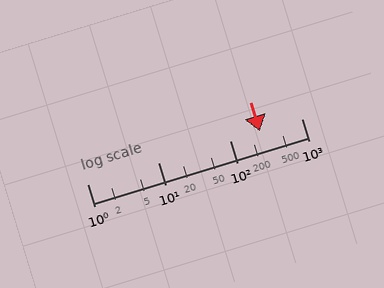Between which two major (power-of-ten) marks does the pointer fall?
The pointer is between 100 and 1000.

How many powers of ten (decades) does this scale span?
The scale spans 3 decades, from 1 to 1000.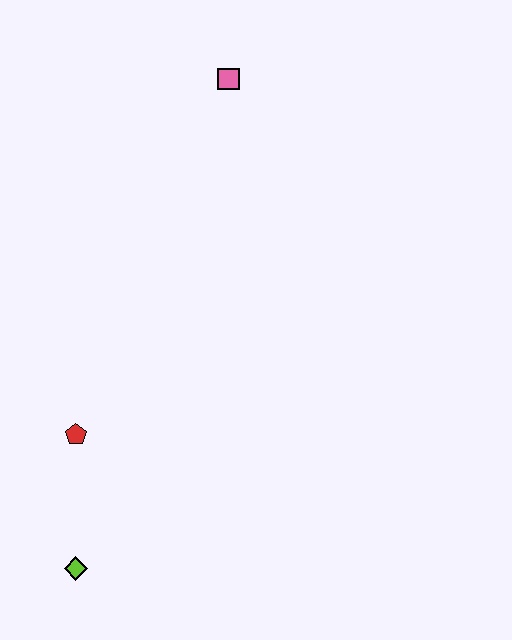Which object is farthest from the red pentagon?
The pink square is farthest from the red pentagon.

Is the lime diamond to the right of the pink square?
No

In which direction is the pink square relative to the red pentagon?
The pink square is above the red pentagon.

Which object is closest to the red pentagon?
The lime diamond is closest to the red pentagon.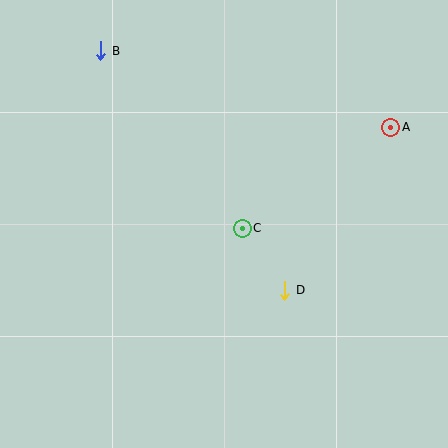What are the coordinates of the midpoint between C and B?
The midpoint between C and B is at (171, 139).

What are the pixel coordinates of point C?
Point C is at (242, 228).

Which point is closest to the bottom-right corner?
Point D is closest to the bottom-right corner.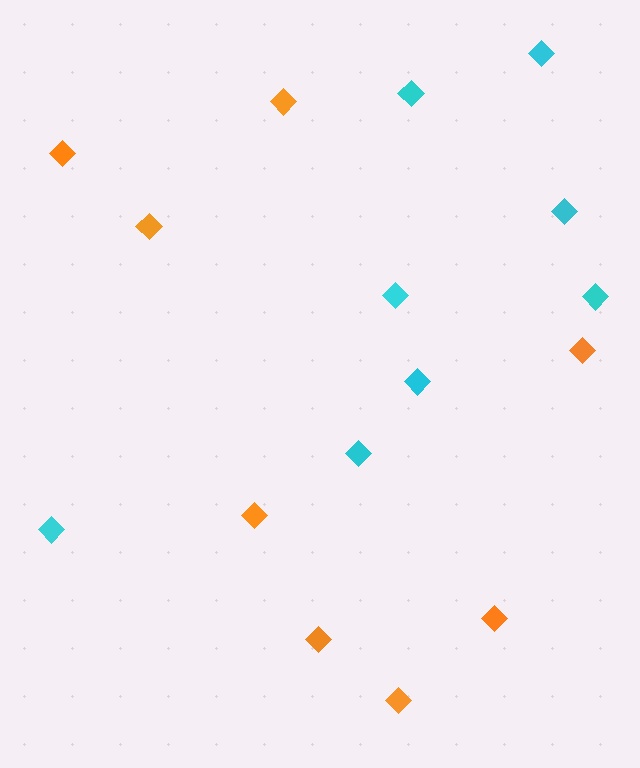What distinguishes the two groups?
There are 2 groups: one group of orange diamonds (8) and one group of cyan diamonds (8).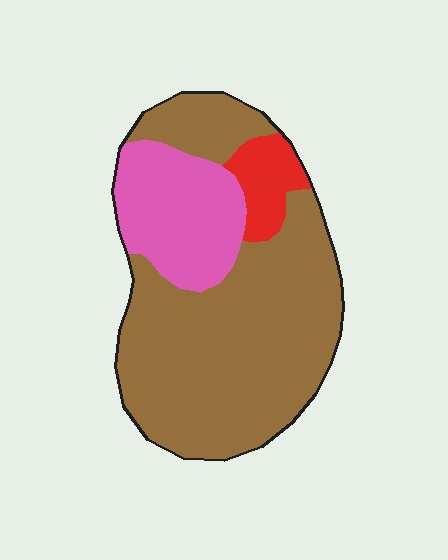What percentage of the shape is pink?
Pink covers about 25% of the shape.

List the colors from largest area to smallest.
From largest to smallest: brown, pink, red.